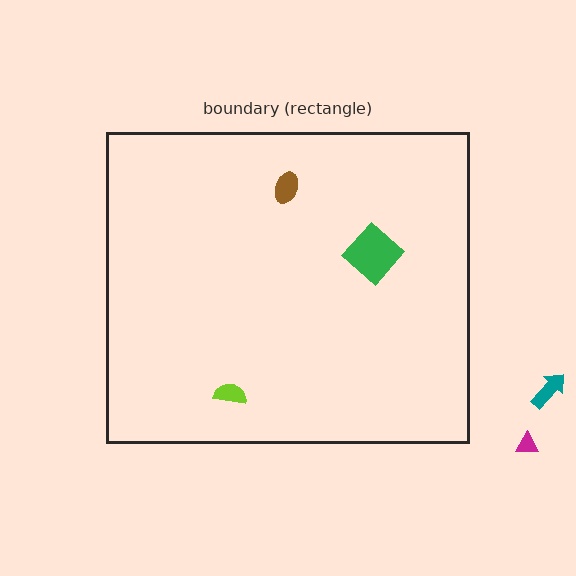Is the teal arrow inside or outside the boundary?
Outside.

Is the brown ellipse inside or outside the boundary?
Inside.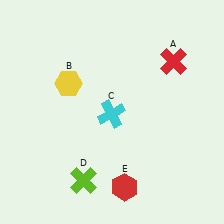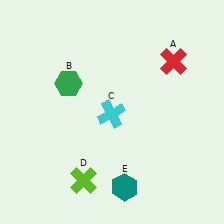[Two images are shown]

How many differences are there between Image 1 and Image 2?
There are 2 differences between the two images.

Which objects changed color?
B changed from yellow to green. E changed from red to teal.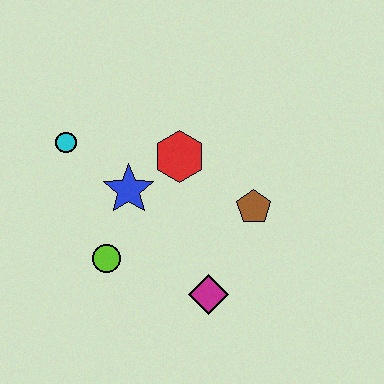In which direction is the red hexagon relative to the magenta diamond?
The red hexagon is above the magenta diamond.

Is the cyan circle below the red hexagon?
No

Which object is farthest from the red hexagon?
The magenta diamond is farthest from the red hexagon.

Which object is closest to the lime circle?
The blue star is closest to the lime circle.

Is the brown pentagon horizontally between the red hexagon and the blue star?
No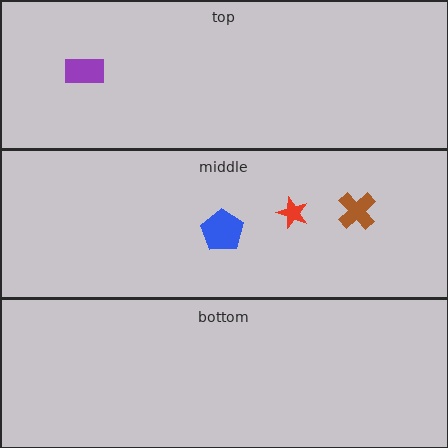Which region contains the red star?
The middle region.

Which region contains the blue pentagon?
The middle region.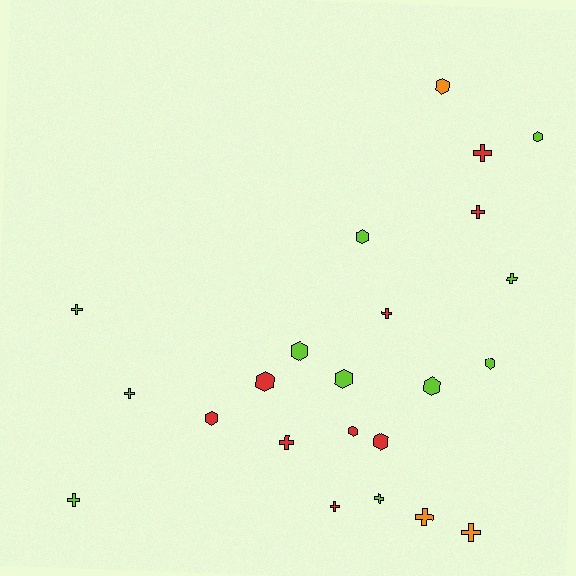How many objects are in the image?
There are 23 objects.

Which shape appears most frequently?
Cross, with 12 objects.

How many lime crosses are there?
There are 5 lime crosses.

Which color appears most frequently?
Lime, with 11 objects.